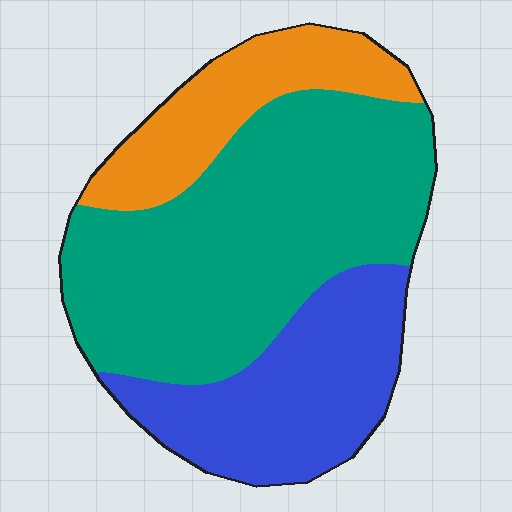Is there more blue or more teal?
Teal.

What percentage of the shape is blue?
Blue covers about 30% of the shape.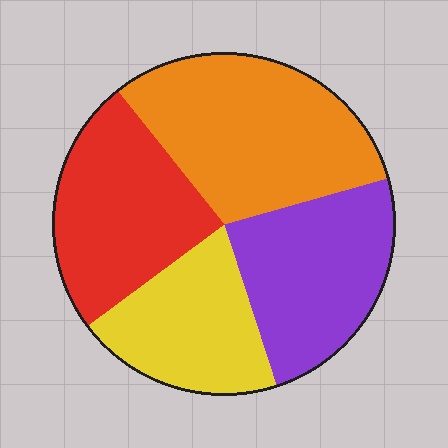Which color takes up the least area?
Yellow, at roughly 20%.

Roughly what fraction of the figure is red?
Red covers roughly 25% of the figure.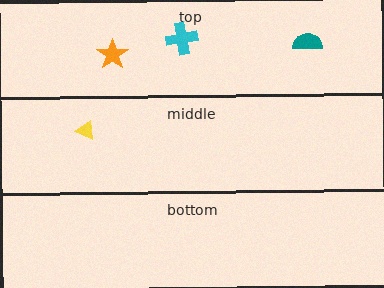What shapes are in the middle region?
The yellow triangle.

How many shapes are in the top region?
3.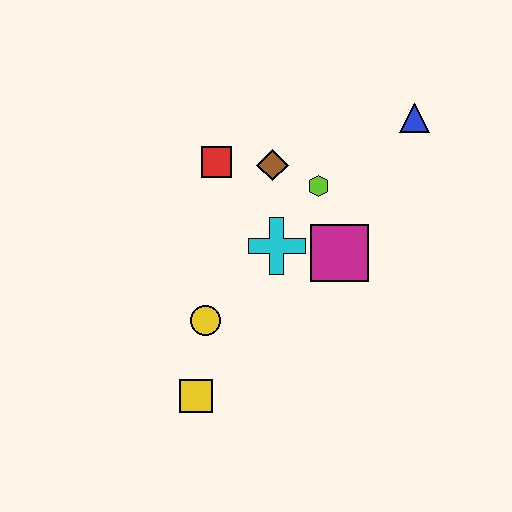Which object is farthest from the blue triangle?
The yellow square is farthest from the blue triangle.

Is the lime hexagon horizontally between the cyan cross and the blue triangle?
Yes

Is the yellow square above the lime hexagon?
No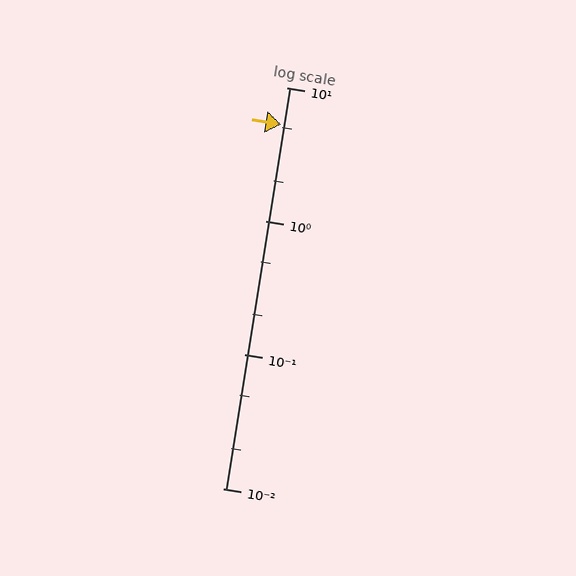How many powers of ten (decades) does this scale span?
The scale spans 3 decades, from 0.01 to 10.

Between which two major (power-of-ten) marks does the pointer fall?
The pointer is between 1 and 10.